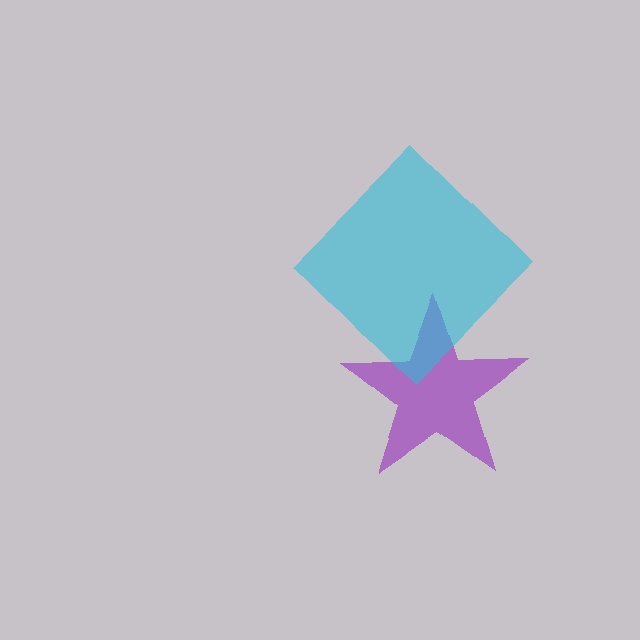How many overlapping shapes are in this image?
There are 2 overlapping shapes in the image.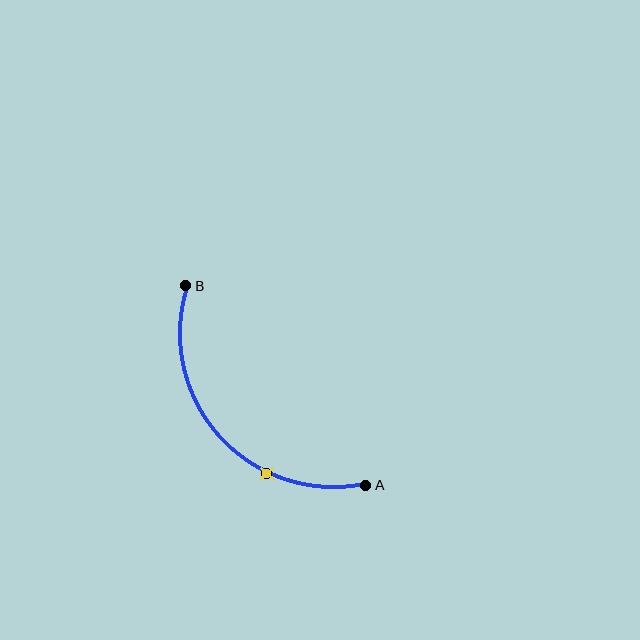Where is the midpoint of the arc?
The arc midpoint is the point on the curve farthest from the straight line joining A and B. It sits below and to the left of that line.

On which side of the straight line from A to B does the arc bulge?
The arc bulges below and to the left of the straight line connecting A and B.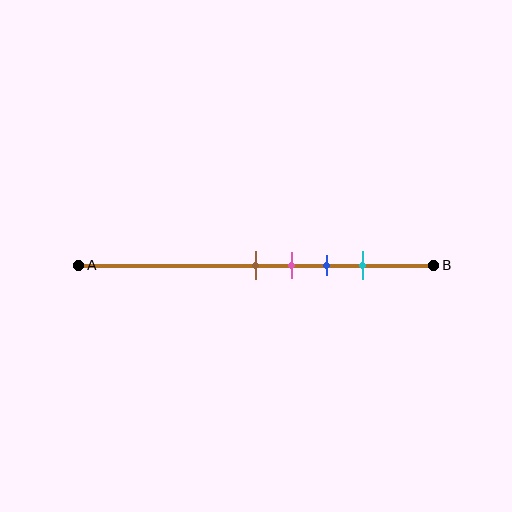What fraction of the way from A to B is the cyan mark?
The cyan mark is approximately 80% (0.8) of the way from A to B.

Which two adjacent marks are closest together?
The brown and pink marks are the closest adjacent pair.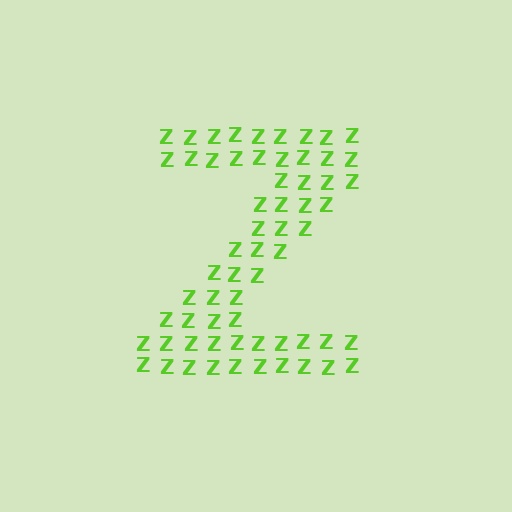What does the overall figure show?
The overall figure shows the letter Z.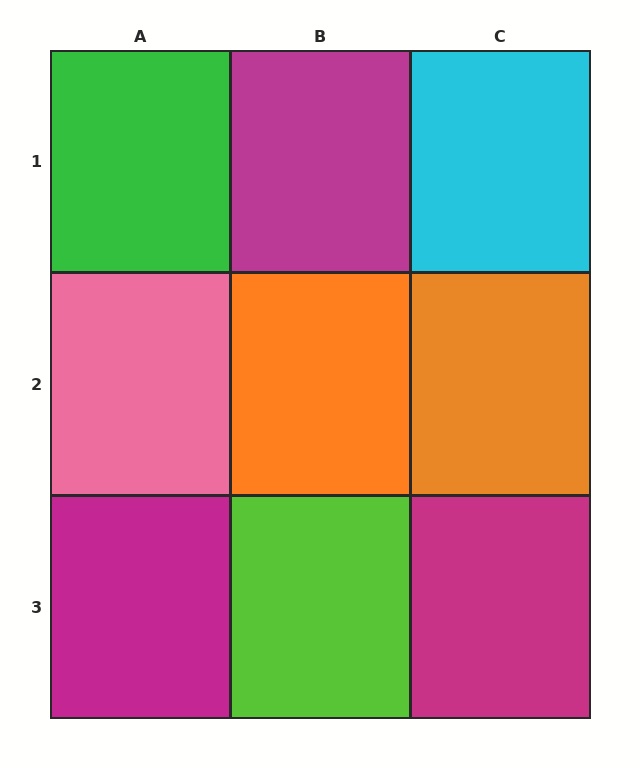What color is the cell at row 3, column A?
Magenta.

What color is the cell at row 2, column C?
Orange.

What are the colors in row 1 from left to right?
Green, magenta, cyan.